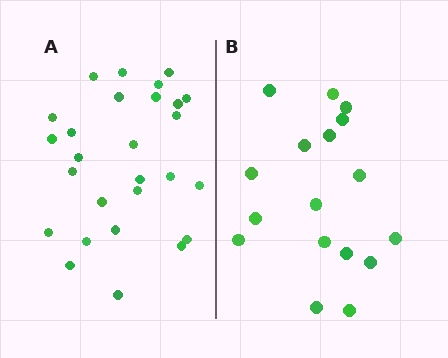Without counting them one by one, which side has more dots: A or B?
Region A (the left region) has more dots.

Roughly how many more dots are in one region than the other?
Region A has roughly 10 or so more dots than region B.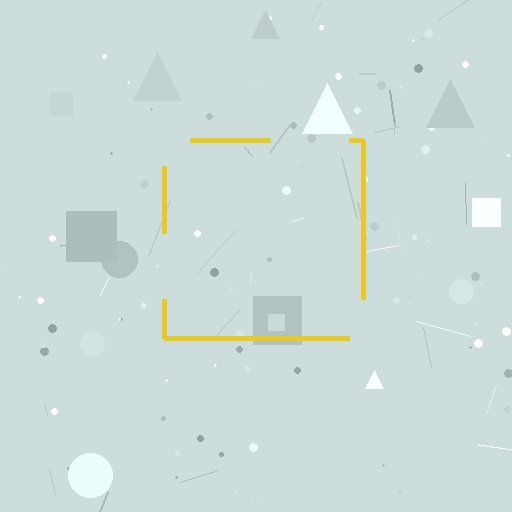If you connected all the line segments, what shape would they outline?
They would outline a square.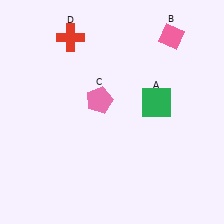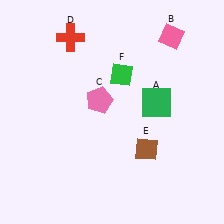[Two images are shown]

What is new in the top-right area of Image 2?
A green diamond (F) was added in the top-right area of Image 2.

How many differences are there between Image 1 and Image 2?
There are 2 differences between the two images.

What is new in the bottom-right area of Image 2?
A brown diamond (E) was added in the bottom-right area of Image 2.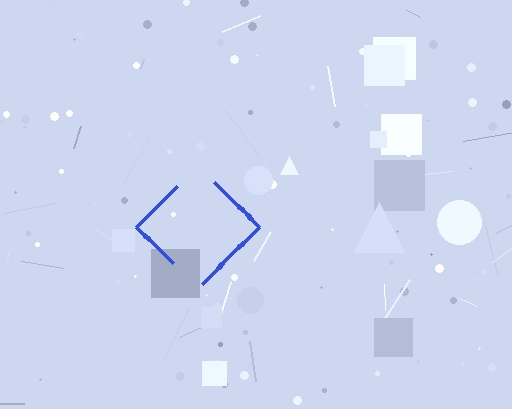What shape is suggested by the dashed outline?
The dashed outline suggests a diamond.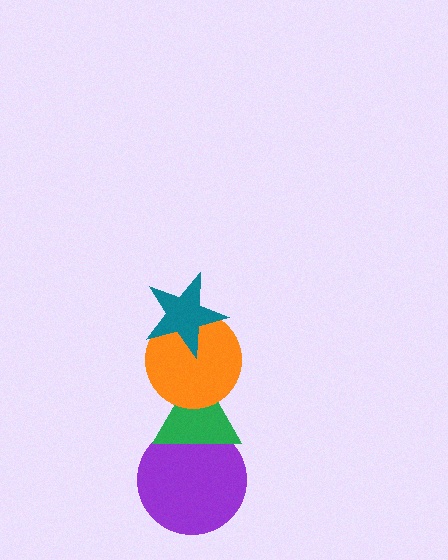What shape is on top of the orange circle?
The teal star is on top of the orange circle.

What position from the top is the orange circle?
The orange circle is 2nd from the top.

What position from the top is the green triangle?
The green triangle is 3rd from the top.